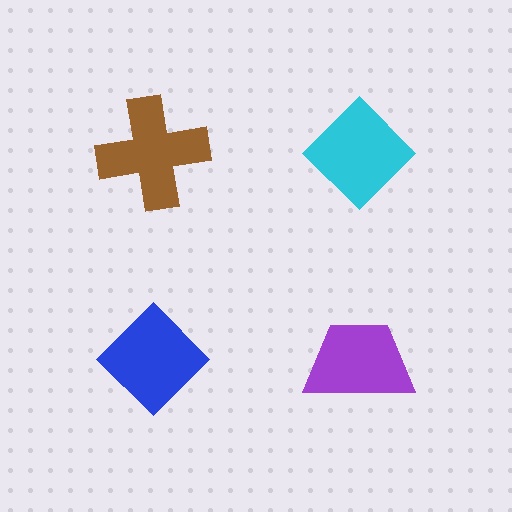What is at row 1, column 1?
A brown cross.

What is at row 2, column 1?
A blue diamond.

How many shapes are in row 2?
2 shapes.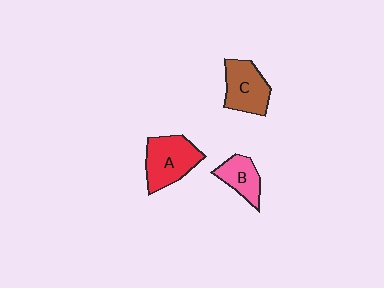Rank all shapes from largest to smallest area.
From largest to smallest: A (red), C (brown), B (pink).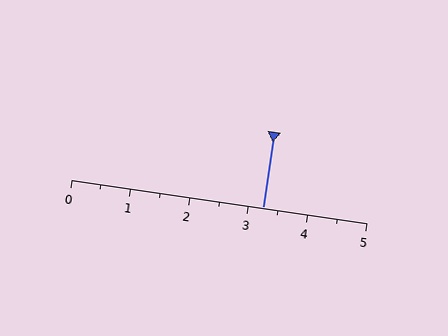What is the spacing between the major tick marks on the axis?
The major ticks are spaced 1 apart.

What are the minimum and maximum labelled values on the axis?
The axis runs from 0 to 5.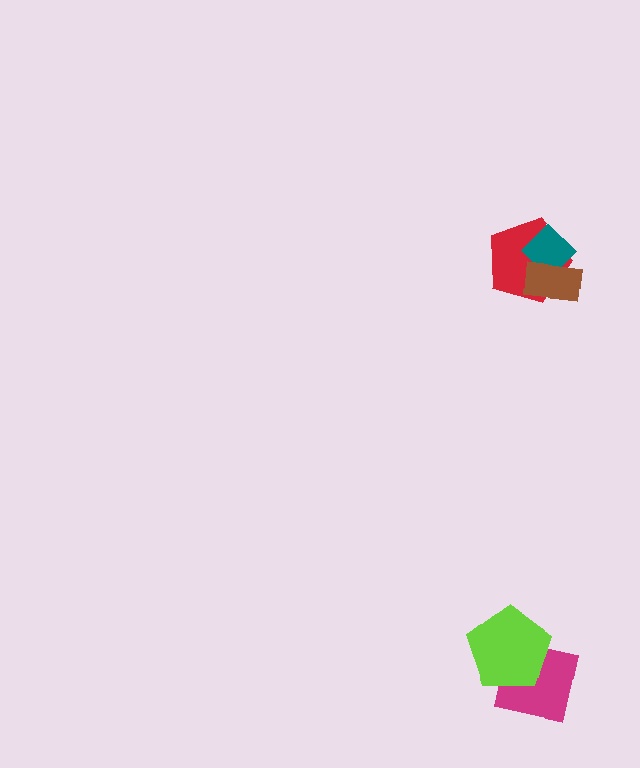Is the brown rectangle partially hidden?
No, no other shape covers it.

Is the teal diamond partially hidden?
Yes, it is partially covered by another shape.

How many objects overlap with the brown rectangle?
2 objects overlap with the brown rectangle.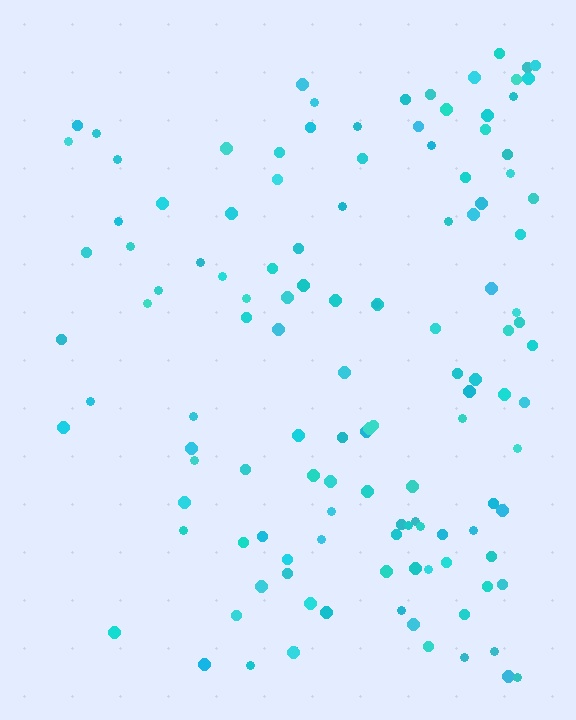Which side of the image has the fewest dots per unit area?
The left.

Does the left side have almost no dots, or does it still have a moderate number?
Still a moderate number, just noticeably fewer than the right.